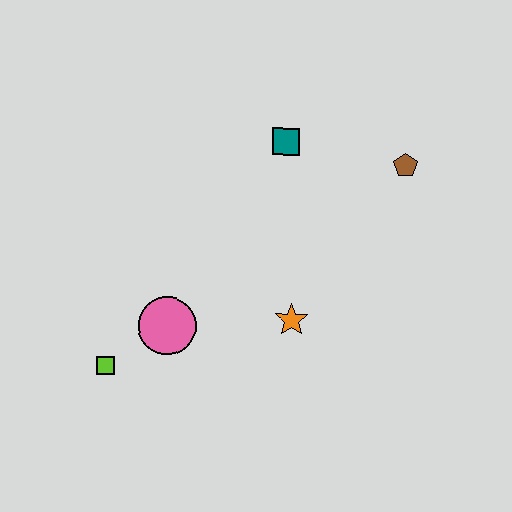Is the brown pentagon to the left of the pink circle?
No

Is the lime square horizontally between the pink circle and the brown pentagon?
No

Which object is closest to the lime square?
The pink circle is closest to the lime square.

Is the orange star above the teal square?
No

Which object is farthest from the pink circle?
The brown pentagon is farthest from the pink circle.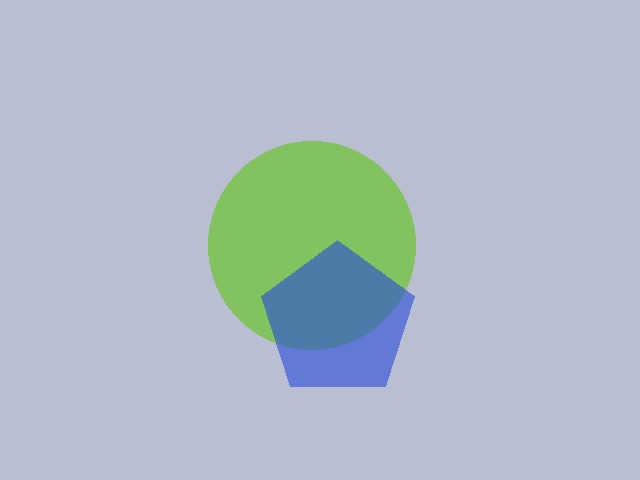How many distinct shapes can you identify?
There are 2 distinct shapes: a lime circle, a blue pentagon.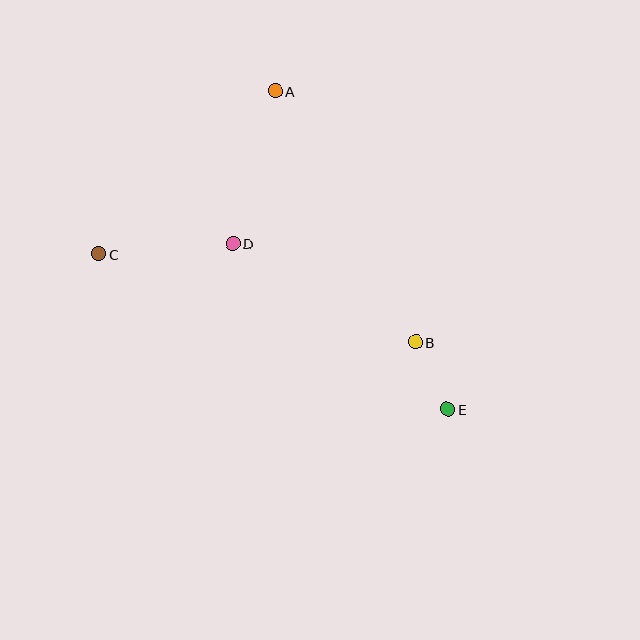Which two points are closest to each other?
Points B and E are closest to each other.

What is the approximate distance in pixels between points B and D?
The distance between B and D is approximately 208 pixels.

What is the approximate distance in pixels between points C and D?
The distance between C and D is approximately 134 pixels.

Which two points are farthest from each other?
Points C and E are farthest from each other.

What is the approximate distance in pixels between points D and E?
The distance between D and E is approximately 271 pixels.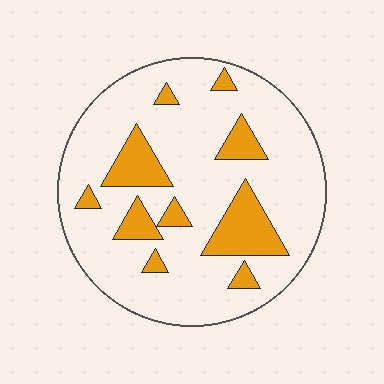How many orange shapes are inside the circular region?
10.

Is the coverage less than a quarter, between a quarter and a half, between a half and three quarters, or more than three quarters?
Less than a quarter.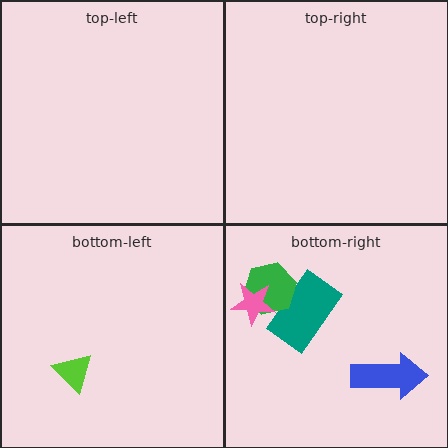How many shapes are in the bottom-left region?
1.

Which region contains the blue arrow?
The bottom-right region.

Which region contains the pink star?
The bottom-right region.